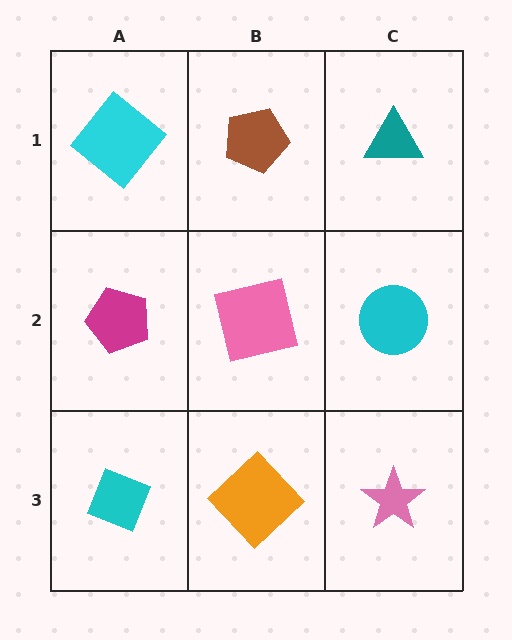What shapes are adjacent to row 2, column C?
A teal triangle (row 1, column C), a pink star (row 3, column C), a pink square (row 2, column B).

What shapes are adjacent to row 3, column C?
A cyan circle (row 2, column C), an orange diamond (row 3, column B).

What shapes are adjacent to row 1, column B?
A pink square (row 2, column B), a cyan diamond (row 1, column A), a teal triangle (row 1, column C).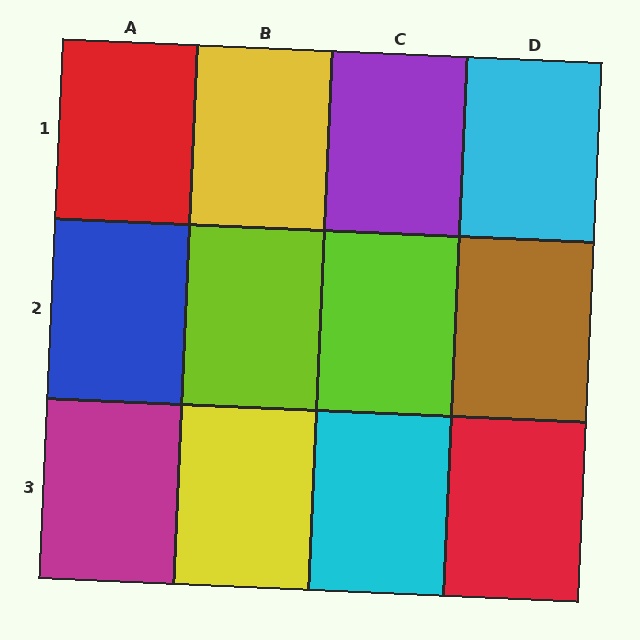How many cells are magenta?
1 cell is magenta.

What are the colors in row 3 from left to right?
Magenta, yellow, cyan, red.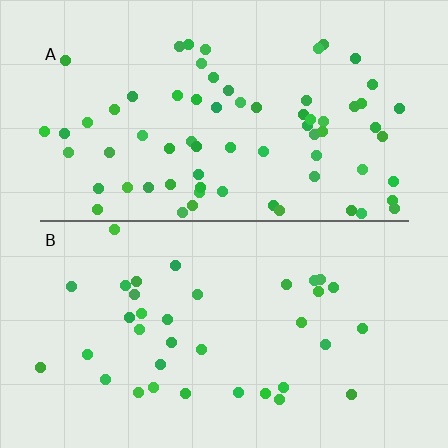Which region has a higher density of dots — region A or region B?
A (the top).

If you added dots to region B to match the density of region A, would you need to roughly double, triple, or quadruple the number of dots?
Approximately double.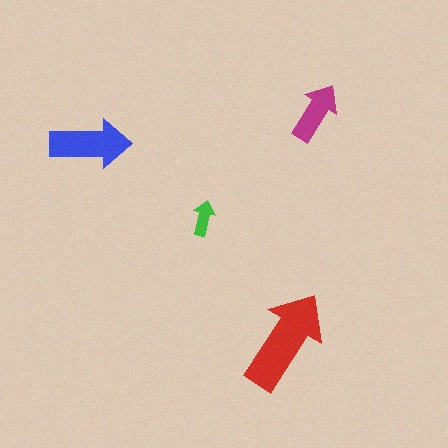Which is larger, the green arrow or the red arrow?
The red one.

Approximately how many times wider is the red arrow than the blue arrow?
About 1.5 times wider.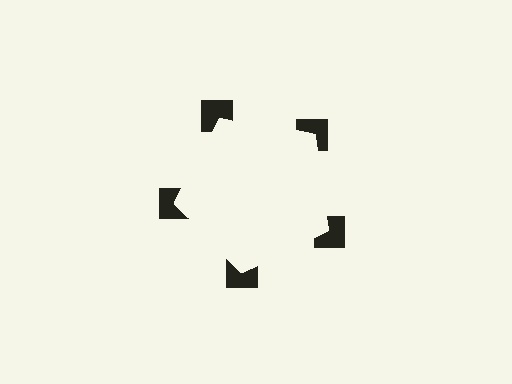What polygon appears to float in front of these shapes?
An illusory pentagon — its edges are inferred from the aligned wedge cuts in the notched squares, not physically drawn.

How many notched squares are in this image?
There are 5 — one at each vertex of the illusory pentagon.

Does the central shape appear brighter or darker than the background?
It typically appears slightly brighter than the background, even though no actual brightness change is drawn.